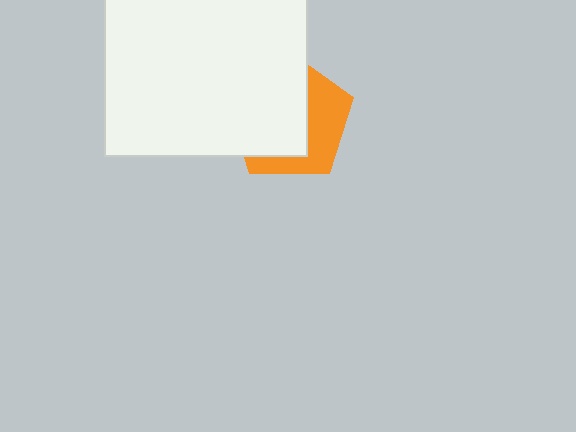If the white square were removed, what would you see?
You would see the complete orange pentagon.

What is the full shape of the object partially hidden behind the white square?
The partially hidden object is an orange pentagon.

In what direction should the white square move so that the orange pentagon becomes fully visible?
The white square should move left. That is the shortest direction to clear the overlap and leave the orange pentagon fully visible.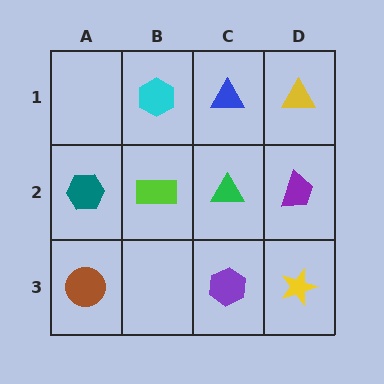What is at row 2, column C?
A green triangle.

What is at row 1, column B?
A cyan hexagon.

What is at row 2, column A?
A teal hexagon.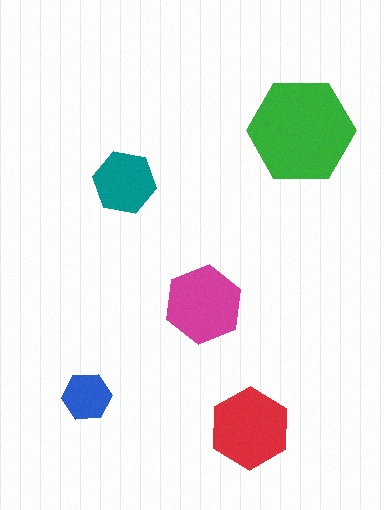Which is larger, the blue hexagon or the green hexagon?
The green one.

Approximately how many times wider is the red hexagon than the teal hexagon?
About 1.5 times wider.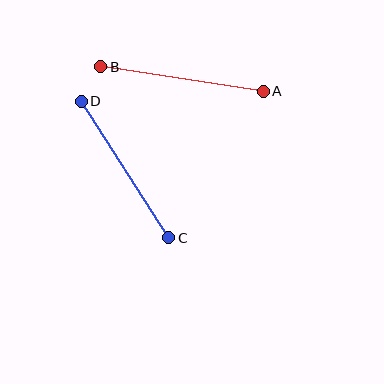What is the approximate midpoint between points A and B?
The midpoint is at approximately (182, 79) pixels.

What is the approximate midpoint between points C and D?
The midpoint is at approximately (125, 169) pixels.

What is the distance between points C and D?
The distance is approximately 162 pixels.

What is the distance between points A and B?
The distance is approximately 164 pixels.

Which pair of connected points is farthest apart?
Points A and B are farthest apart.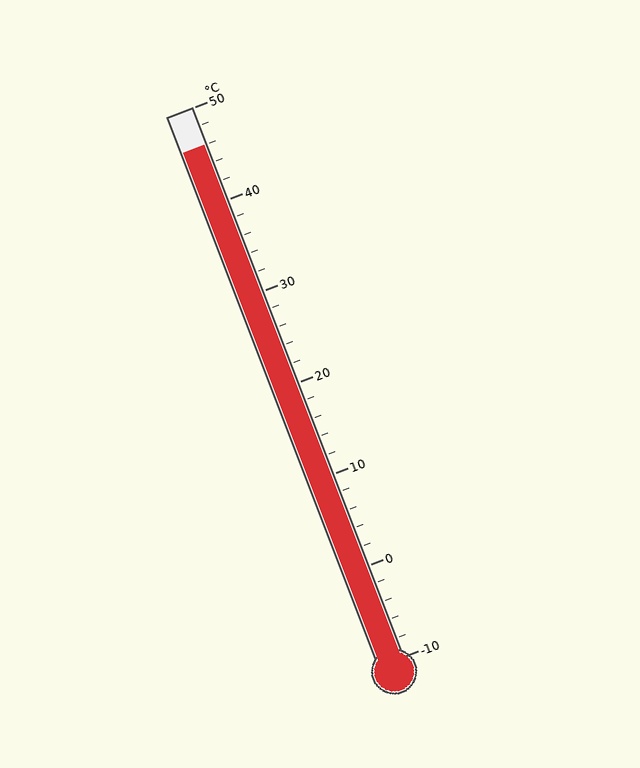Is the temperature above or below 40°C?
The temperature is above 40°C.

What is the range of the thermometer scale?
The thermometer scale ranges from -10°C to 50°C.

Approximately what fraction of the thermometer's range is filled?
The thermometer is filled to approximately 95% of its range.